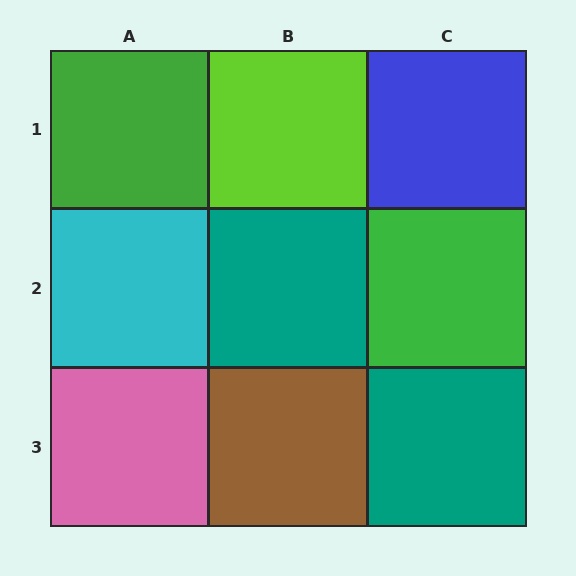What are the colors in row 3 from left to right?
Pink, brown, teal.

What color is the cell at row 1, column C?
Blue.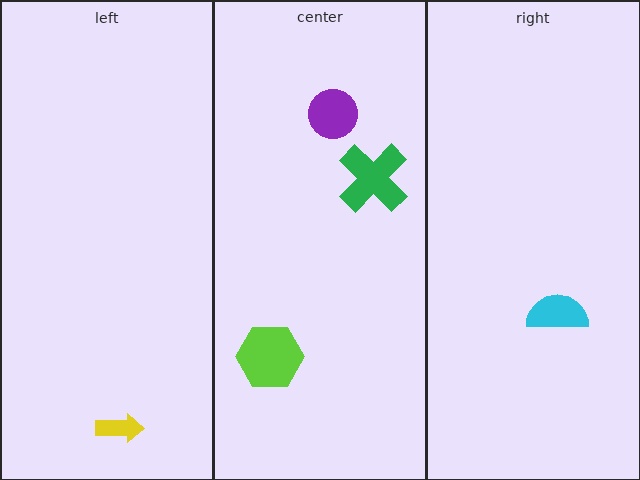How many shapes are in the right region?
1.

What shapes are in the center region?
The green cross, the purple circle, the lime hexagon.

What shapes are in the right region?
The cyan semicircle.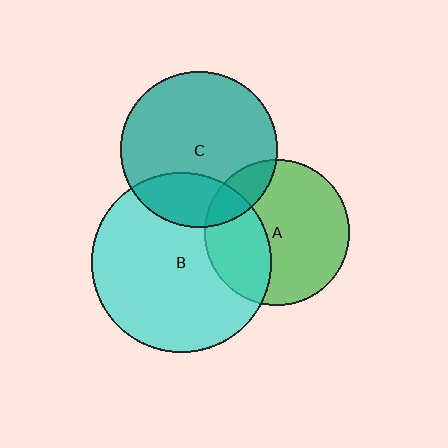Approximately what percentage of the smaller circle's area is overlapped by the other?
Approximately 15%.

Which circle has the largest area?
Circle B (cyan).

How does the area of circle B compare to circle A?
Approximately 1.5 times.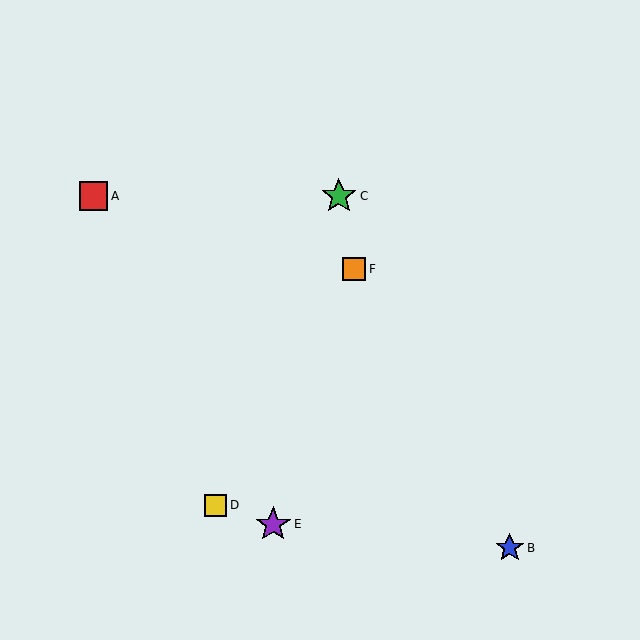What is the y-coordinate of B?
Object B is at y≈548.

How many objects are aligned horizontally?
2 objects (A, C) are aligned horizontally.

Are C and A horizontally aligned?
Yes, both are at y≈196.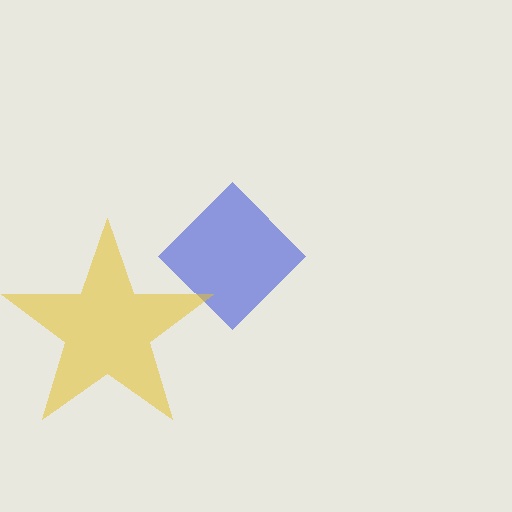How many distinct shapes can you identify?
There are 2 distinct shapes: a blue diamond, a yellow star.